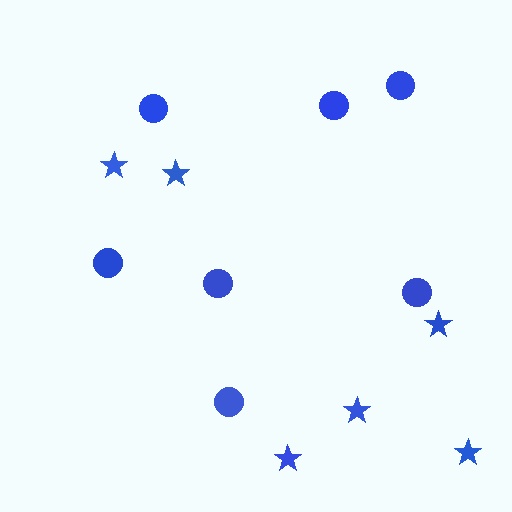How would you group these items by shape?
There are 2 groups: one group of stars (6) and one group of circles (7).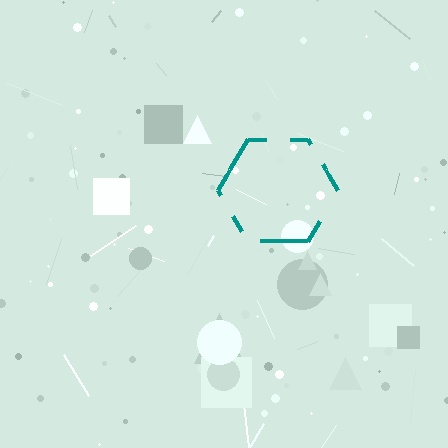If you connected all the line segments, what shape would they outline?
They would outline a hexagon.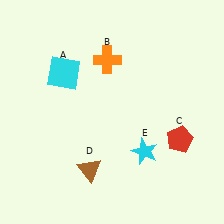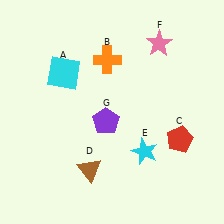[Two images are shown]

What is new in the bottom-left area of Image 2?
A purple pentagon (G) was added in the bottom-left area of Image 2.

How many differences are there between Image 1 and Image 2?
There are 2 differences between the two images.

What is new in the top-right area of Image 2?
A pink star (F) was added in the top-right area of Image 2.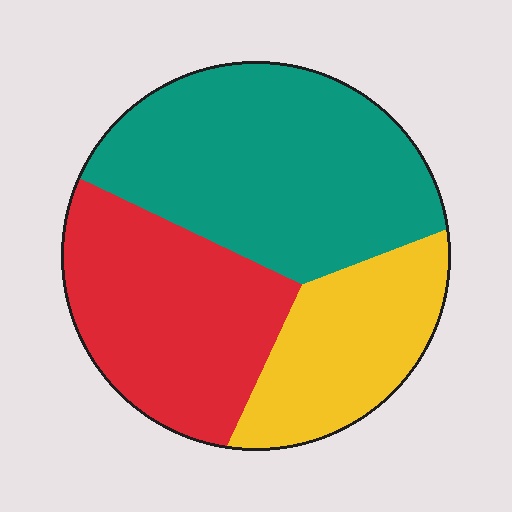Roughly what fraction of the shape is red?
Red takes up about one third (1/3) of the shape.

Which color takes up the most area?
Teal, at roughly 45%.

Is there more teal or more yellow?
Teal.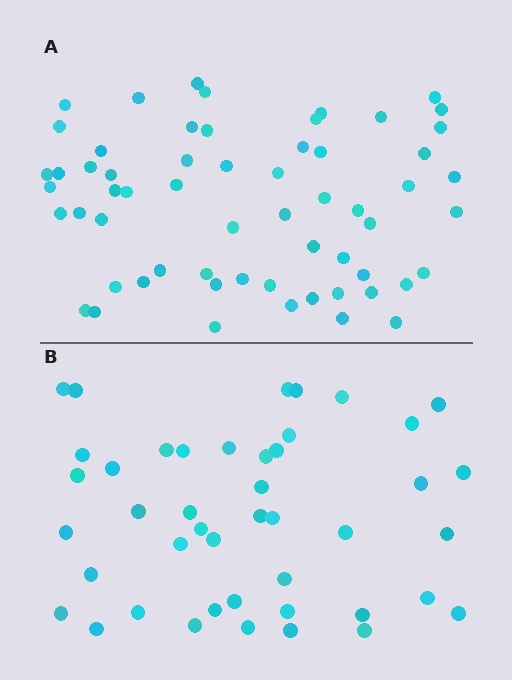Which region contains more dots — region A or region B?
Region A (the top region) has more dots.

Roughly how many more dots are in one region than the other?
Region A has approximately 15 more dots than region B.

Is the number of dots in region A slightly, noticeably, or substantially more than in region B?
Region A has noticeably more, but not dramatically so. The ratio is roughly 1.4 to 1.